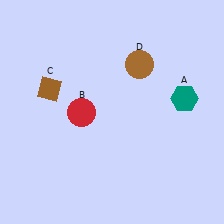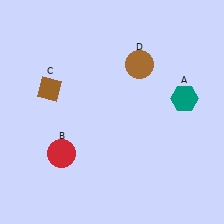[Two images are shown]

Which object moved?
The red circle (B) moved down.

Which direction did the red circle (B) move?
The red circle (B) moved down.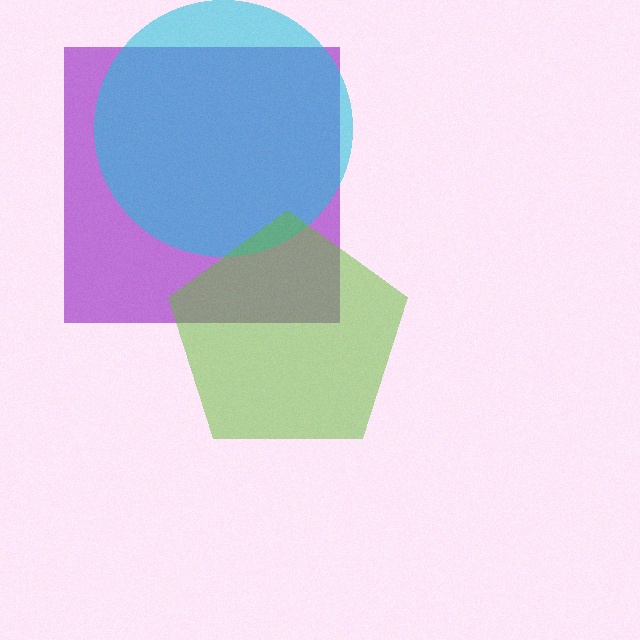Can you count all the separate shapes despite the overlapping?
Yes, there are 3 separate shapes.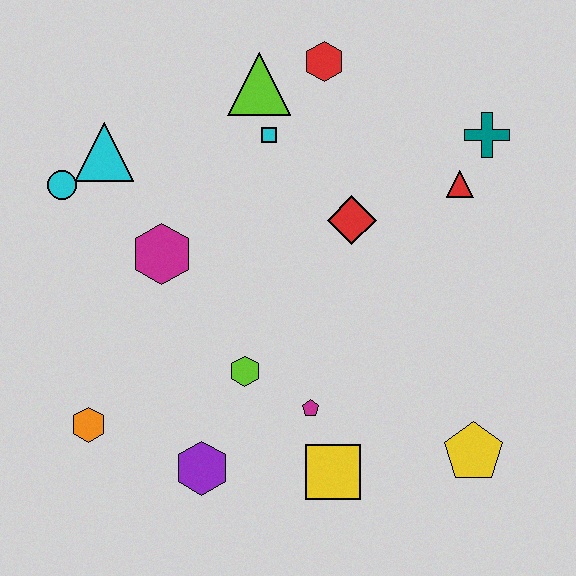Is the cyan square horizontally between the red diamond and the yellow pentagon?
No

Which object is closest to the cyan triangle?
The cyan circle is closest to the cyan triangle.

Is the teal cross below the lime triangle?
Yes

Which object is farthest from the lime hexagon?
The teal cross is farthest from the lime hexagon.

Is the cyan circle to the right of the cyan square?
No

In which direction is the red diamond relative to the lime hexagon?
The red diamond is above the lime hexagon.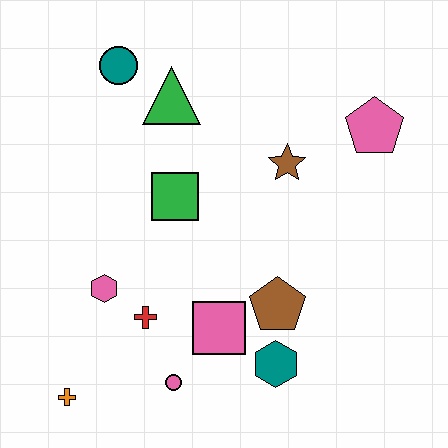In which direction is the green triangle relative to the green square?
The green triangle is above the green square.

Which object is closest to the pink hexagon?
The red cross is closest to the pink hexagon.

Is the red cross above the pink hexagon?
No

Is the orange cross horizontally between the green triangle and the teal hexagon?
No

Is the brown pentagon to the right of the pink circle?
Yes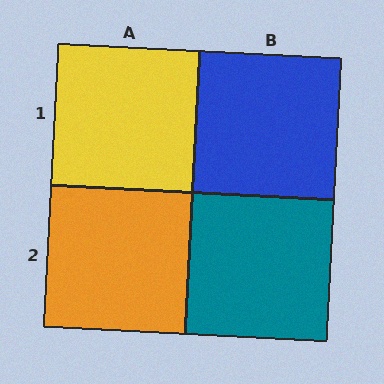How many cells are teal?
1 cell is teal.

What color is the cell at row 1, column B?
Blue.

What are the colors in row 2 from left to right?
Orange, teal.